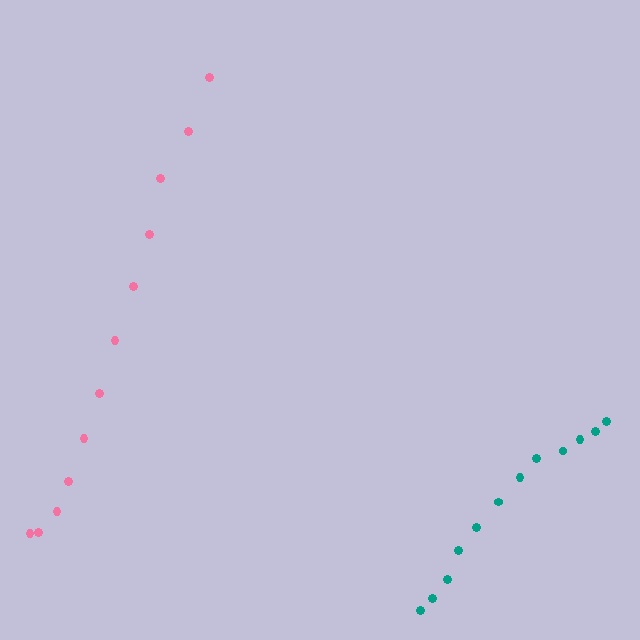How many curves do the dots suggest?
There are 2 distinct paths.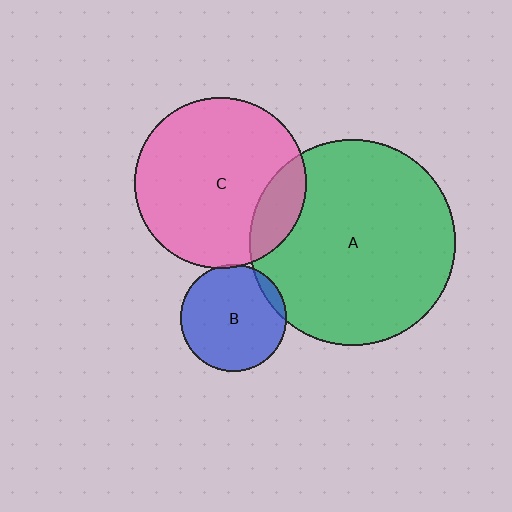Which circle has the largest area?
Circle A (green).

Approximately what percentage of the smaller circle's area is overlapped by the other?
Approximately 5%.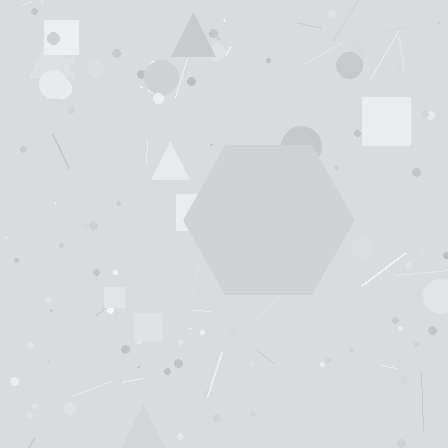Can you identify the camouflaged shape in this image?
The camouflaged shape is a hexagon.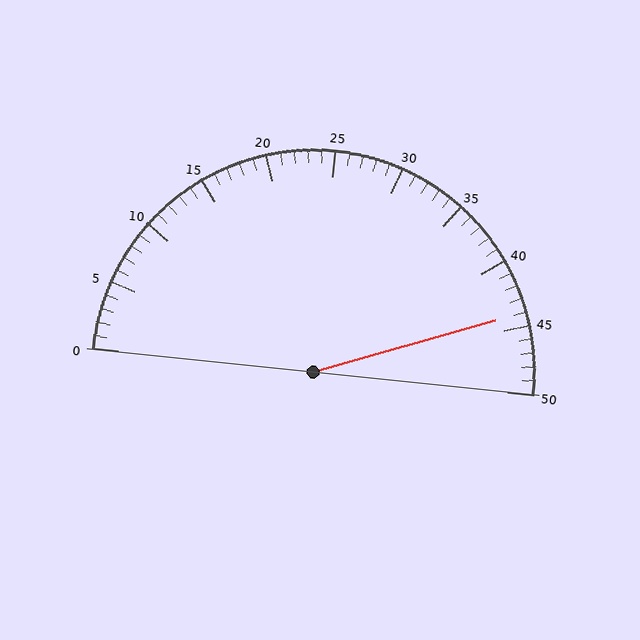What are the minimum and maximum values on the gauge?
The gauge ranges from 0 to 50.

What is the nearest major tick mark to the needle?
The nearest major tick mark is 45.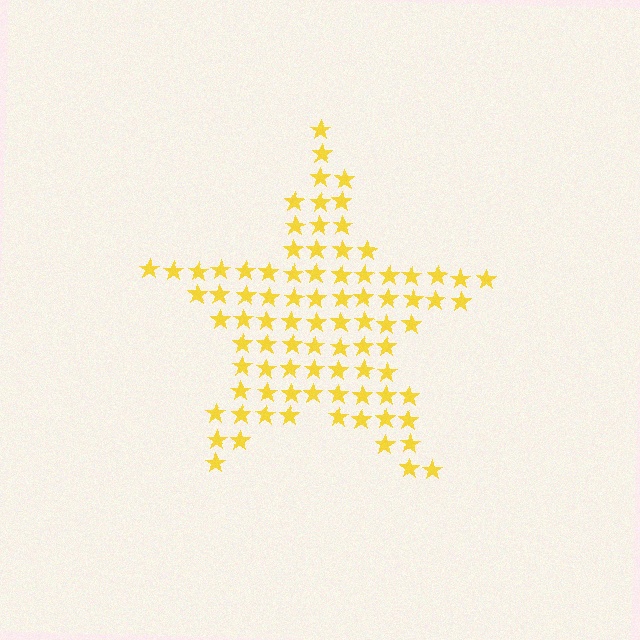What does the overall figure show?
The overall figure shows a star.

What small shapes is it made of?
It is made of small stars.